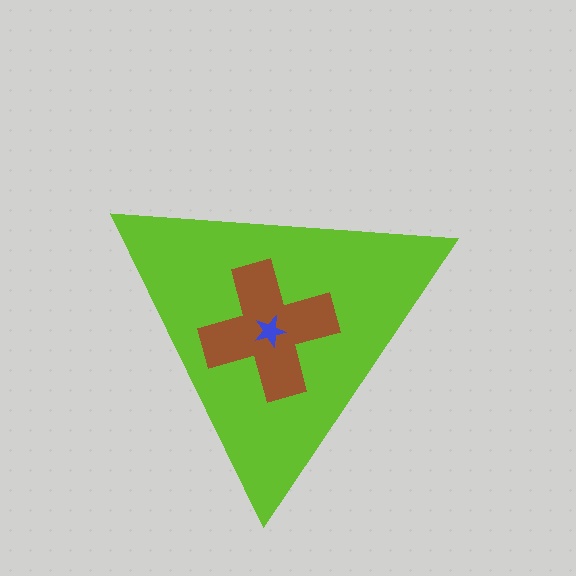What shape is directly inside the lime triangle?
The brown cross.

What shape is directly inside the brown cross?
The blue star.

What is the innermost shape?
The blue star.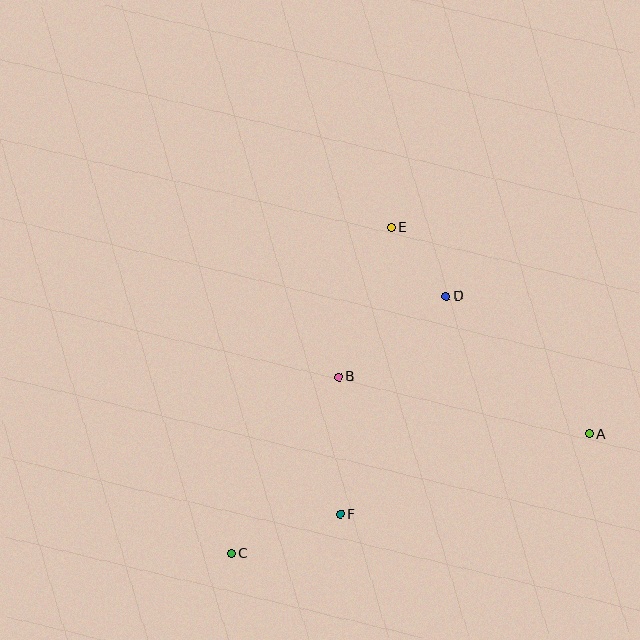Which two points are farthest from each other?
Points A and C are farthest from each other.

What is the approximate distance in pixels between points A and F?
The distance between A and F is approximately 262 pixels.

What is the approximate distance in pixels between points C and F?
The distance between C and F is approximately 115 pixels.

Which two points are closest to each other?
Points D and E are closest to each other.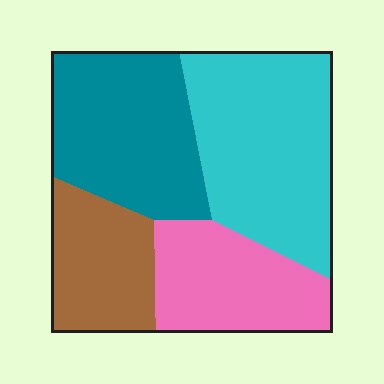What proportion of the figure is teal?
Teal takes up about one quarter (1/4) of the figure.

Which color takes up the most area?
Cyan, at roughly 35%.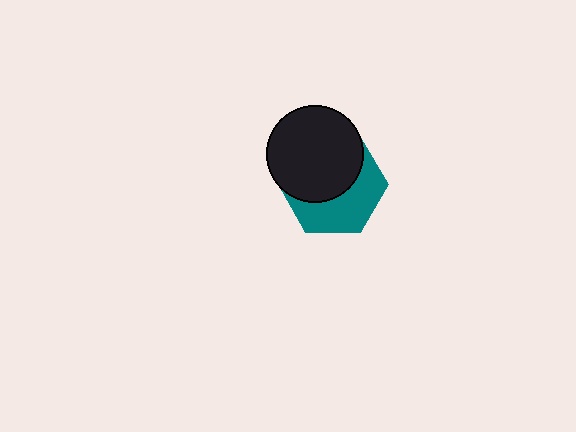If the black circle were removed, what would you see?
You would see the complete teal hexagon.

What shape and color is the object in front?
The object in front is a black circle.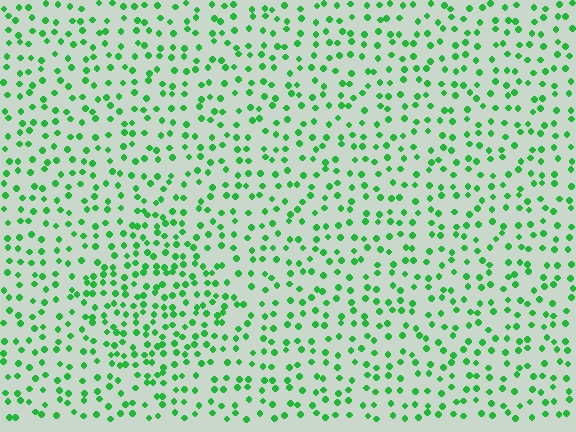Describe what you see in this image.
The image contains small green elements arranged at two different densities. A diamond-shaped region is visible where the elements are more densely packed than the surrounding area.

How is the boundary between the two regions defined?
The boundary is defined by a change in element density (approximately 1.6x ratio). All elements are the same color, size, and shape.